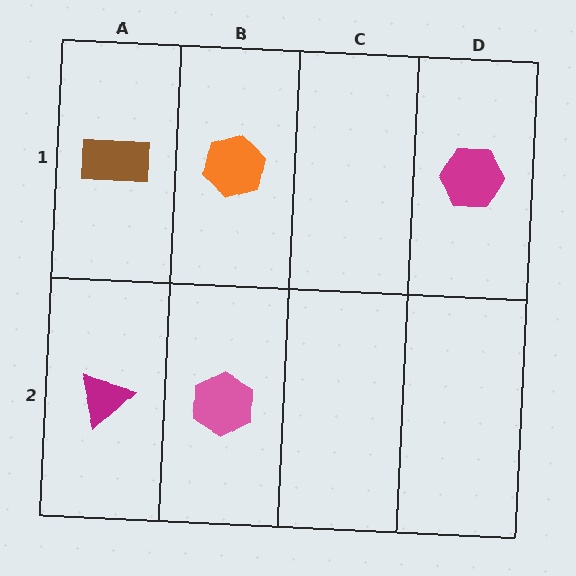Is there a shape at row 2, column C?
No, that cell is empty.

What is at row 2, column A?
A magenta triangle.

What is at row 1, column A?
A brown rectangle.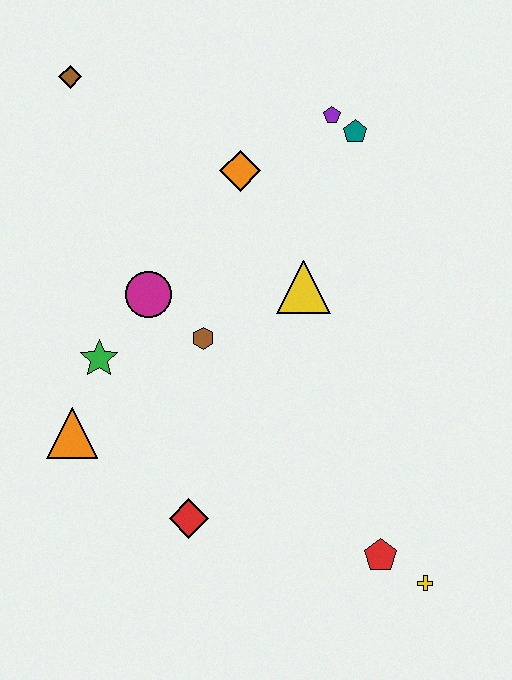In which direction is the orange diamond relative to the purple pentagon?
The orange diamond is to the left of the purple pentagon.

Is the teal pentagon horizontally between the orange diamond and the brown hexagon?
No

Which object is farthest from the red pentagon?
The brown diamond is farthest from the red pentagon.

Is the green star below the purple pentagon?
Yes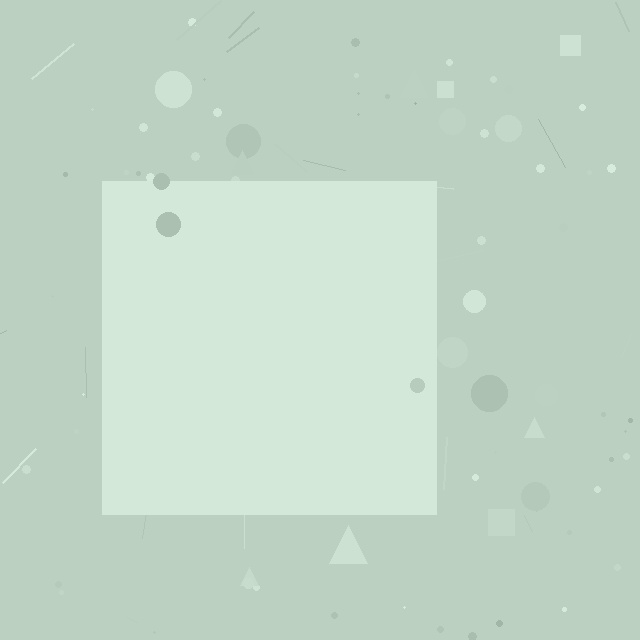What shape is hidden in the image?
A square is hidden in the image.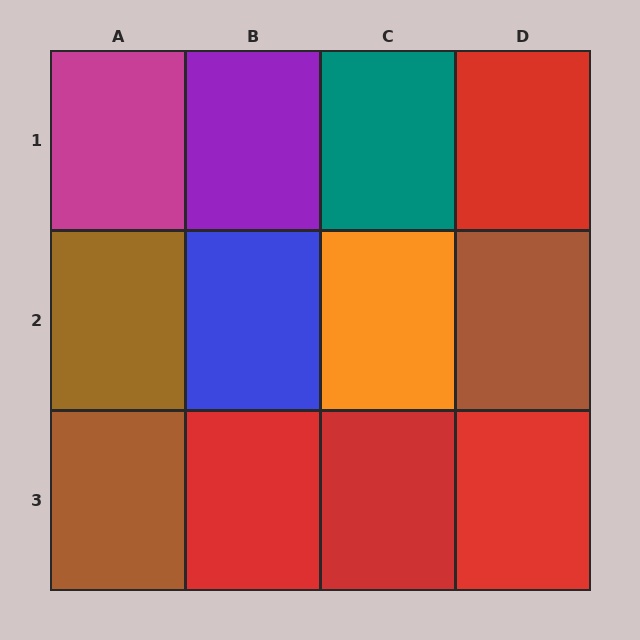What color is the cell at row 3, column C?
Red.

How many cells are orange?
1 cell is orange.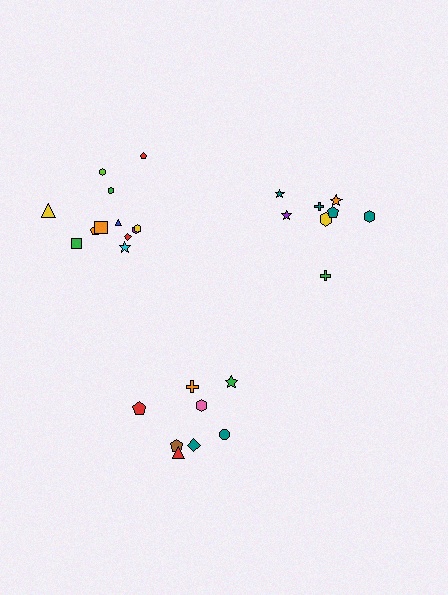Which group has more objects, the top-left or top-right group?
The top-left group.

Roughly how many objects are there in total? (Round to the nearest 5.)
Roughly 30 objects in total.